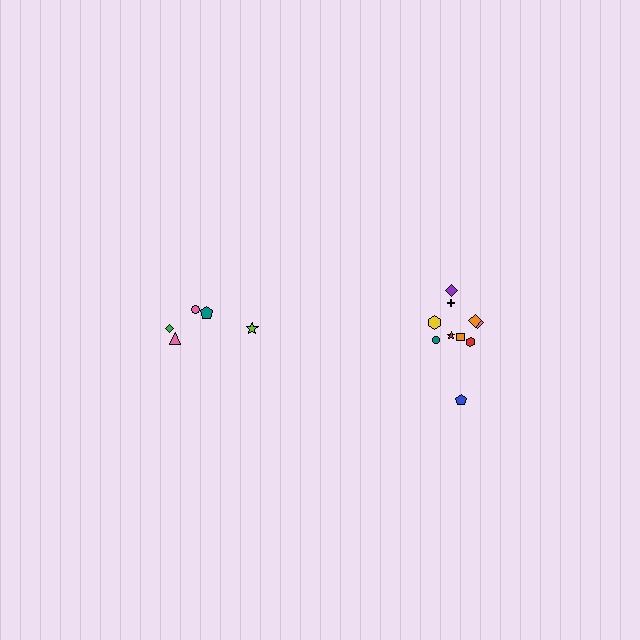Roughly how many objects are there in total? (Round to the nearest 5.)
Roughly 15 objects in total.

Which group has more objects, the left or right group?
The right group.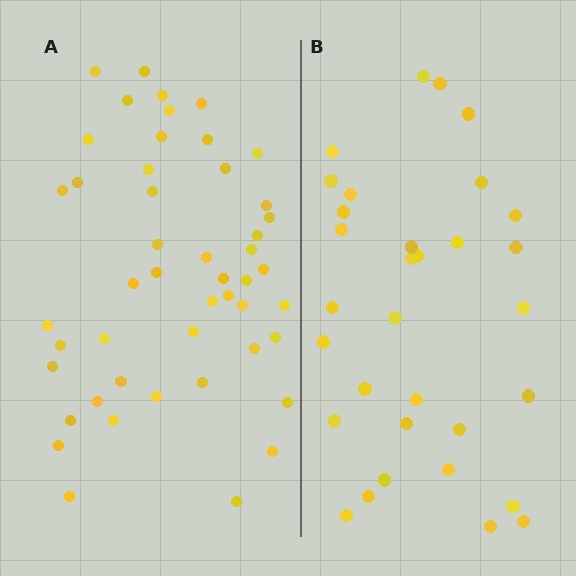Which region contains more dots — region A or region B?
Region A (the left region) has more dots.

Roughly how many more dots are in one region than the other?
Region A has approximately 15 more dots than region B.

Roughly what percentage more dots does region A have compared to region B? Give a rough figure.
About 50% more.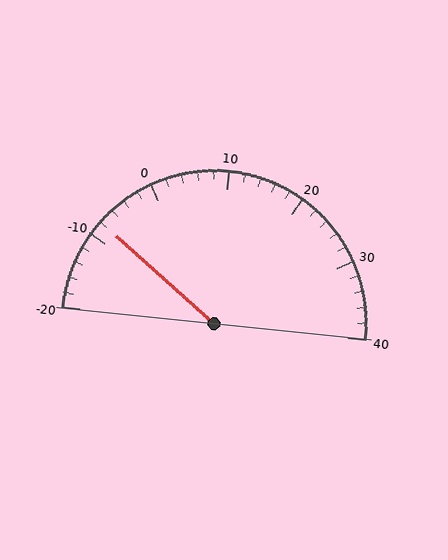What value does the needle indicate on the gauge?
The needle indicates approximately -8.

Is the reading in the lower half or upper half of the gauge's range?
The reading is in the lower half of the range (-20 to 40).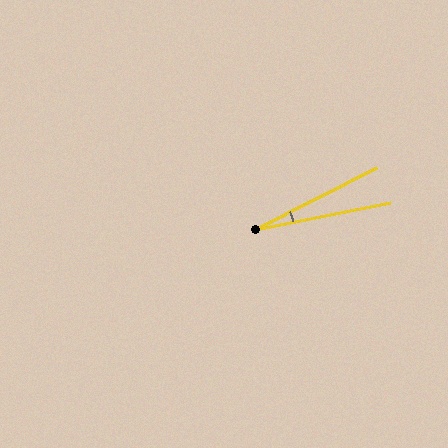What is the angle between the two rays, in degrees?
Approximately 16 degrees.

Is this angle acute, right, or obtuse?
It is acute.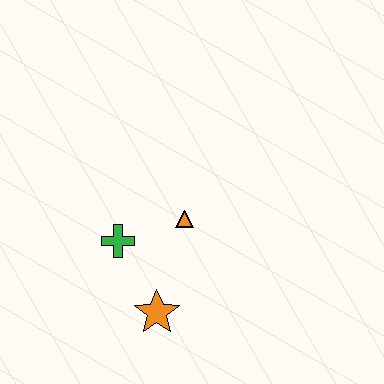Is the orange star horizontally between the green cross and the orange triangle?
Yes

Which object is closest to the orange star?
The green cross is closest to the orange star.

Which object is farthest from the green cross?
The orange star is farthest from the green cross.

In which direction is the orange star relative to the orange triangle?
The orange star is below the orange triangle.